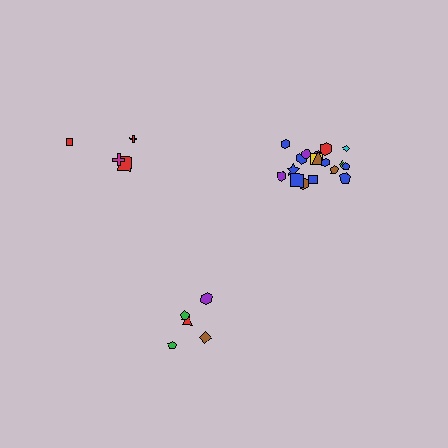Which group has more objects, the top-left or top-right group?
The top-right group.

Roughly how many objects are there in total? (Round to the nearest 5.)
Roughly 25 objects in total.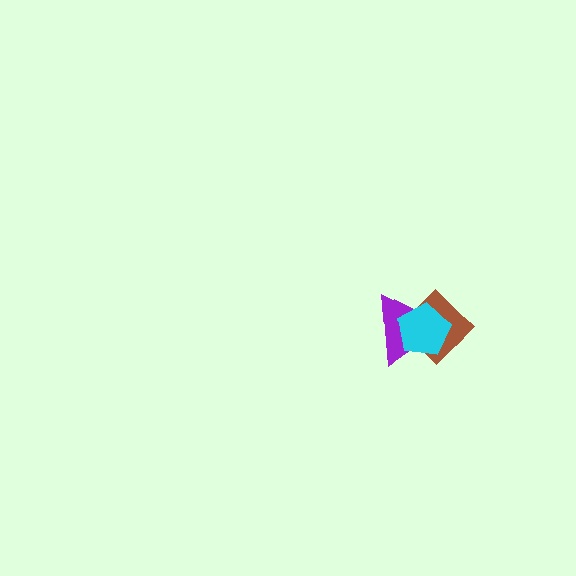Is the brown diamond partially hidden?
Yes, it is partially covered by another shape.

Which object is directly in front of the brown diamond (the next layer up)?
The purple triangle is directly in front of the brown diamond.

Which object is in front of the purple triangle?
The cyan pentagon is in front of the purple triangle.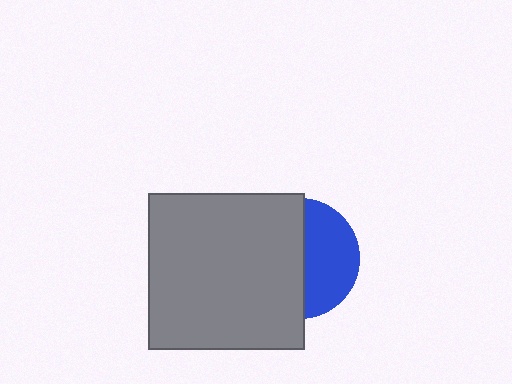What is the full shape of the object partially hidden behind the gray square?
The partially hidden object is a blue circle.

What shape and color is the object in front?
The object in front is a gray square.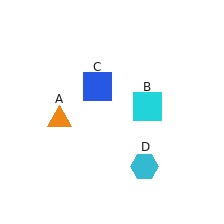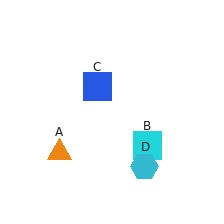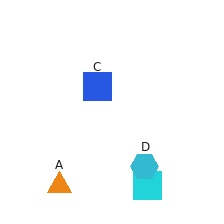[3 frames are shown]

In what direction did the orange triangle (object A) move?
The orange triangle (object A) moved down.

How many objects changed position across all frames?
2 objects changed position: orange triangle (object A), cyan square (object B).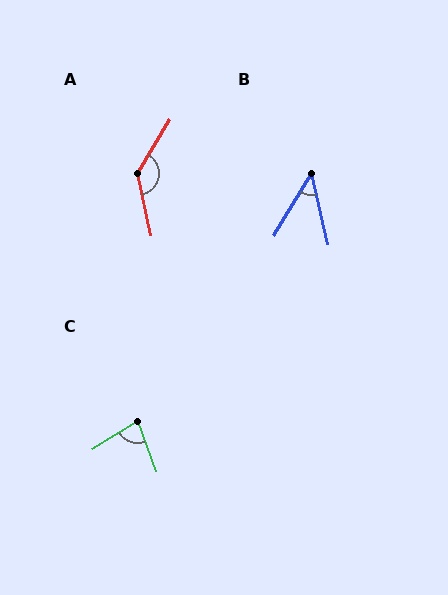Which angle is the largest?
A, at approximately 137 degrees.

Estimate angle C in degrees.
Approximately 79 degrees.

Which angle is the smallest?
B, at approximately 45 degrees.